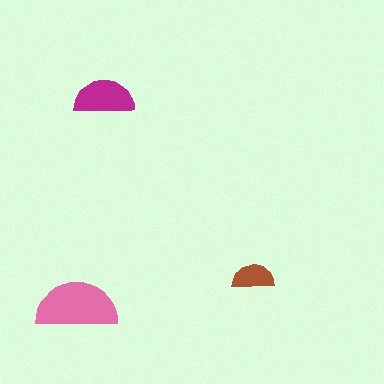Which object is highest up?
The magenta semicircle is topmost.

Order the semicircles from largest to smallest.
the pink one, the magenta one, the brown one.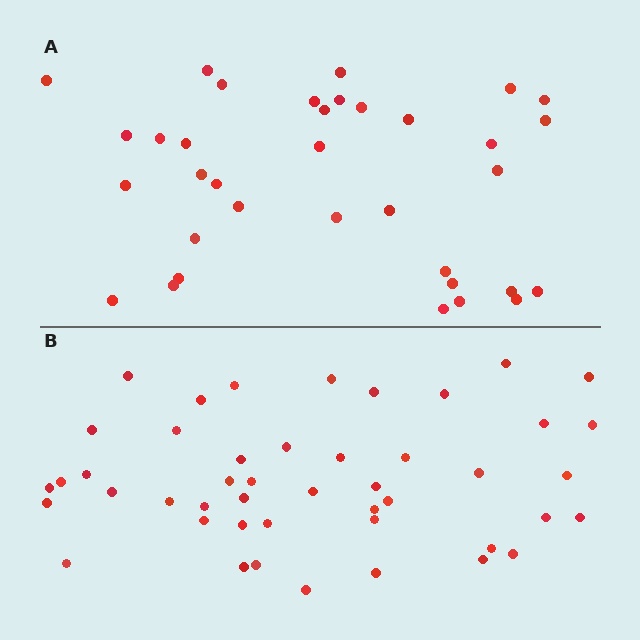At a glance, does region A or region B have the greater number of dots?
Region B (the bottom region) has more dots.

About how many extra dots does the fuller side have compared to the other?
Region B has roughly 12 or so more dots than region A.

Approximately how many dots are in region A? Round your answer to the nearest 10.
About 40 dots. (The exact count is 35, which rounds to 40.)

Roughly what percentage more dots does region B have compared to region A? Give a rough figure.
About 30% more.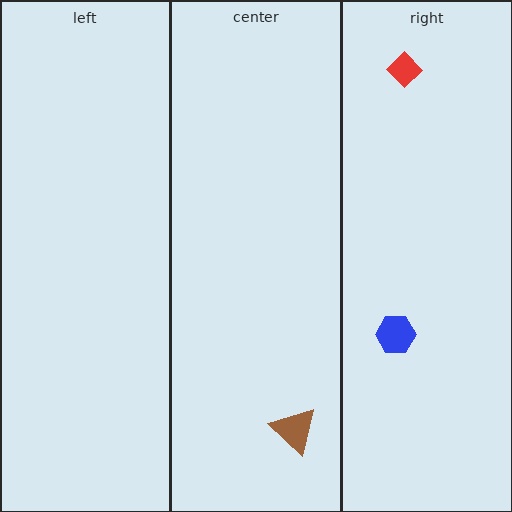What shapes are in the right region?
The blue hexagon, the red diamond.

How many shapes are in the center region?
1.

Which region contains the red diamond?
The right region.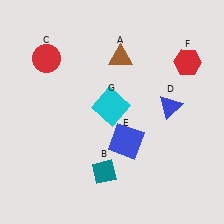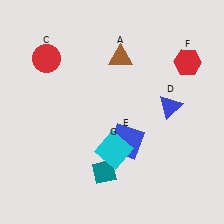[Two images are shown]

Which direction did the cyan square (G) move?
The cyan square (G) moved down.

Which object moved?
The cyan square (G) moved down.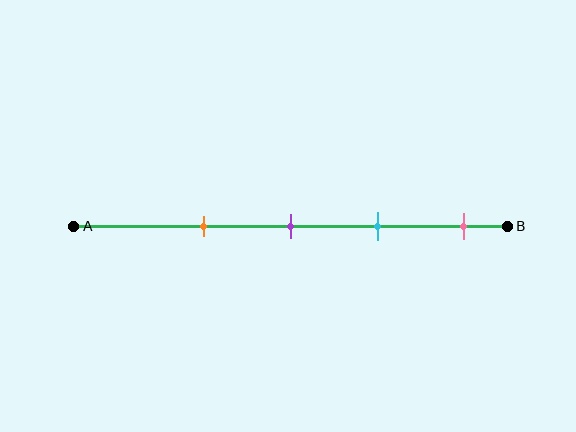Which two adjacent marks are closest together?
The purple and cyan marks are the closest adjacent pair.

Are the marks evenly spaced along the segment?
Yes, the marks are approximately evenly spaced.